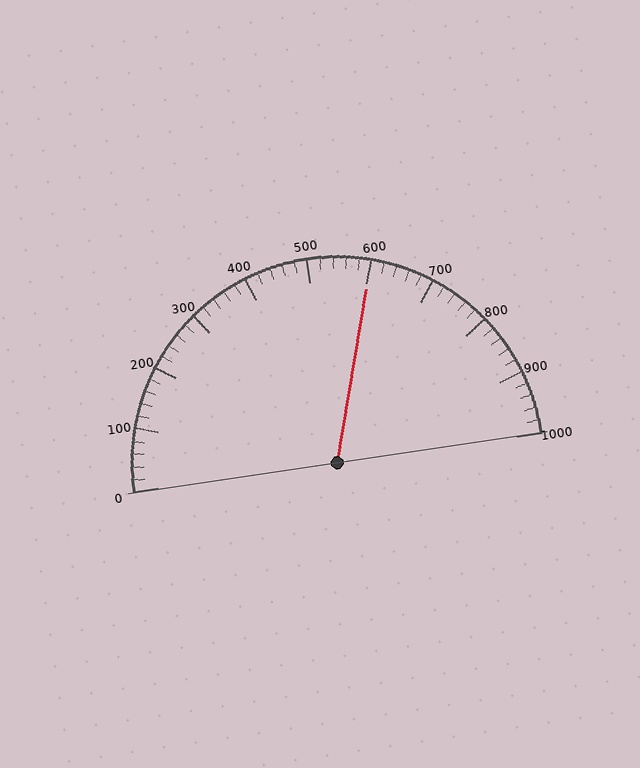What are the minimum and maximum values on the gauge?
The gauge ranges from 0 to 1000.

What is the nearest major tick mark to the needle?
The nearest major tick mark is 600.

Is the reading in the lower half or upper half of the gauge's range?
The reading is in the upper half of the range (0 to 1000).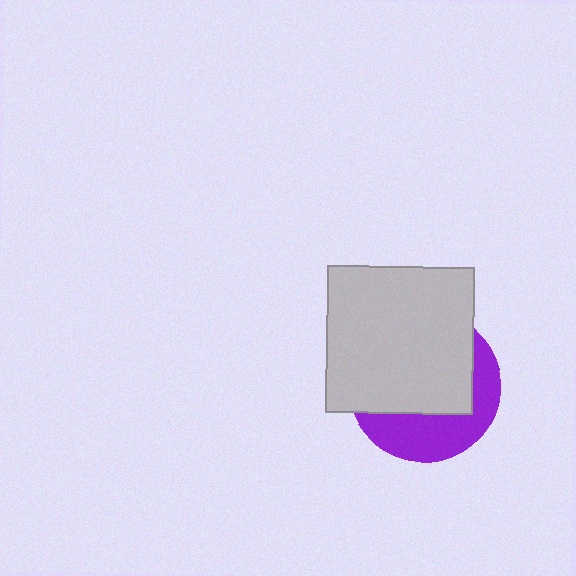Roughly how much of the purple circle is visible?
A small part of it is visible (roughly 37%).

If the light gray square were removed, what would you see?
You would see the complete purple circle.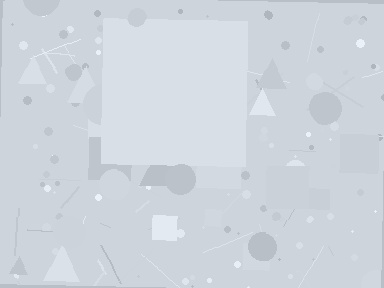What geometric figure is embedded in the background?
A square is embedded in the background.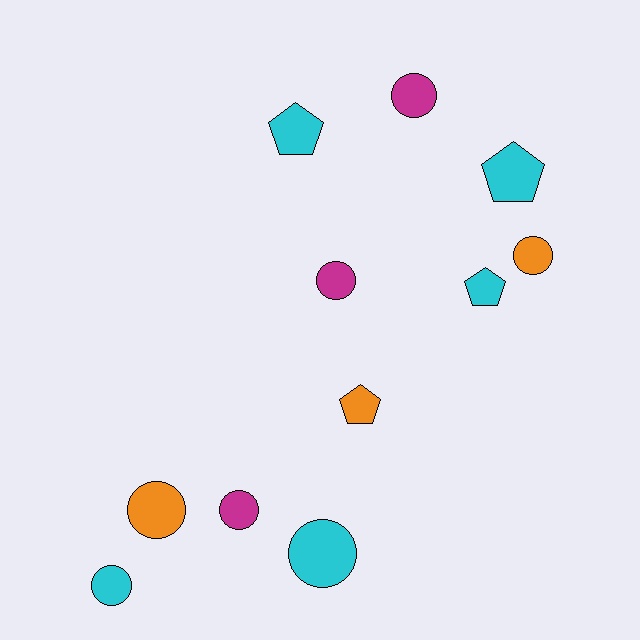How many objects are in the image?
There are 11 objects.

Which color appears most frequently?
Cyan, with 5 objects.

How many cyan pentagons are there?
There are 3 cyan pentagons.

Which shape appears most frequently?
Circle, with 7 objects.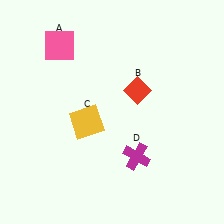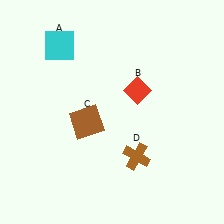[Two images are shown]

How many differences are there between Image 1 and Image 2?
There are 3 differences between the two images.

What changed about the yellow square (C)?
In Image 1, C is yellow. In Image 2, it changed to brown.